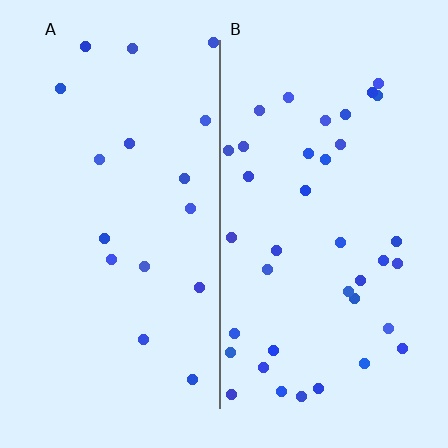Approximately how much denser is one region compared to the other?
Approximately 2.2× — region B over region A.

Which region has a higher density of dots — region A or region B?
B (the right).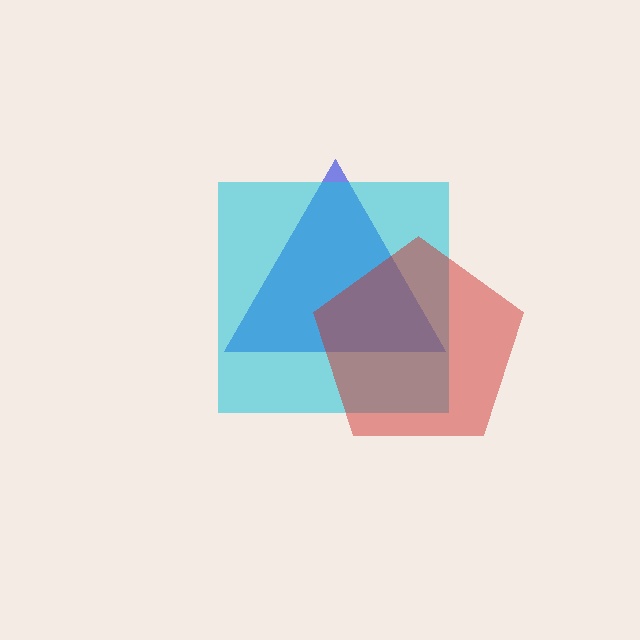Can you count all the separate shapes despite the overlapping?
Yes, there are 3 separate shapes.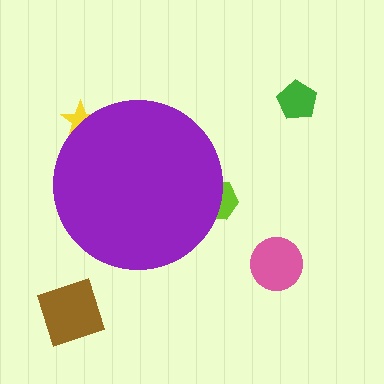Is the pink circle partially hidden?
No, the pink circle is fully visible.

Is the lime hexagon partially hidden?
Yes, the lime hexagon is partially hidden behind the purple circle.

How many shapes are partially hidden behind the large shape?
2 shapes are partially hidden.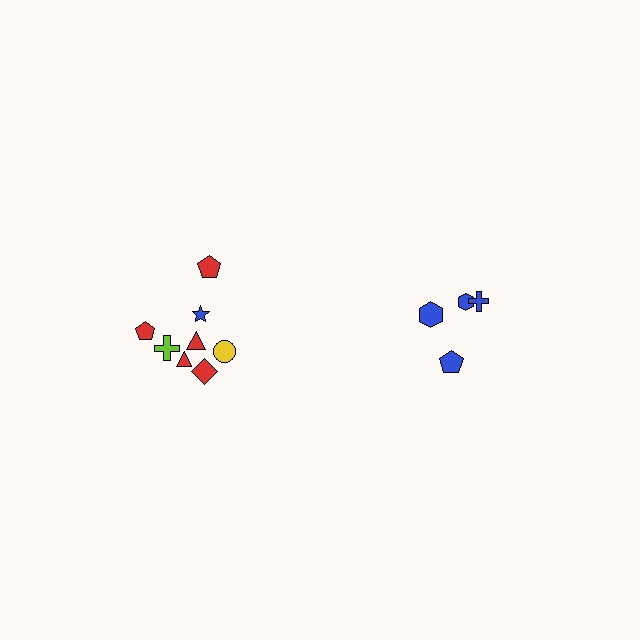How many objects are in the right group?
There are 4 objects.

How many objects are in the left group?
There are 8 objects.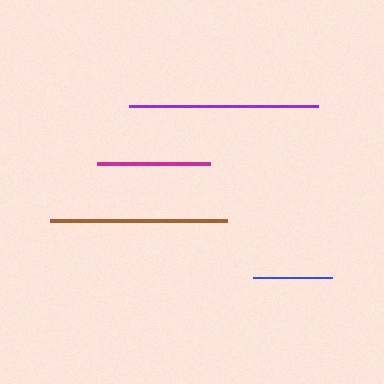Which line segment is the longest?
The purple line is the longest at approximately 188 pixels.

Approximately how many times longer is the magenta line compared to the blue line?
The magenta line is approximately 1.4 times the length of the blue line.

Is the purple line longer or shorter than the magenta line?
The purple line is longer than the magenta line.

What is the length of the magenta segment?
The magenta segment is approximately 113 pixels long.